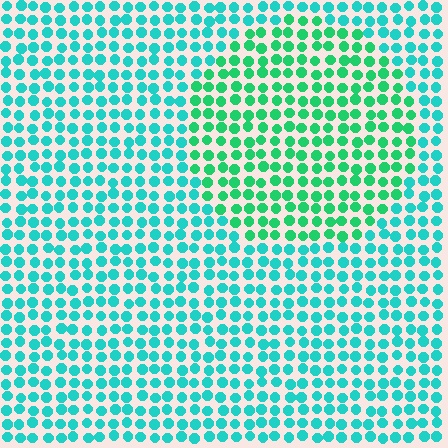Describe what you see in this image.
The image is filled with small cyan elements in a uniform arrangement. A circle-shaped region is visible where the elements are tinted to a slightly different hue, forming a subtle color boundary.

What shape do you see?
I see a circle.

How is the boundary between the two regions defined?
The boundary is defined purely by a slight shift in hue (about 30 degrees). Spacing, size, and orientation are identical on both sides.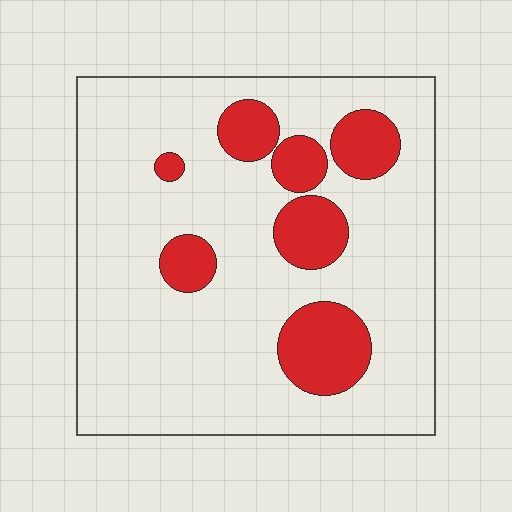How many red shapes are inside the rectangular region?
7.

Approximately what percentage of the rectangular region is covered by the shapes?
Approximately 20%.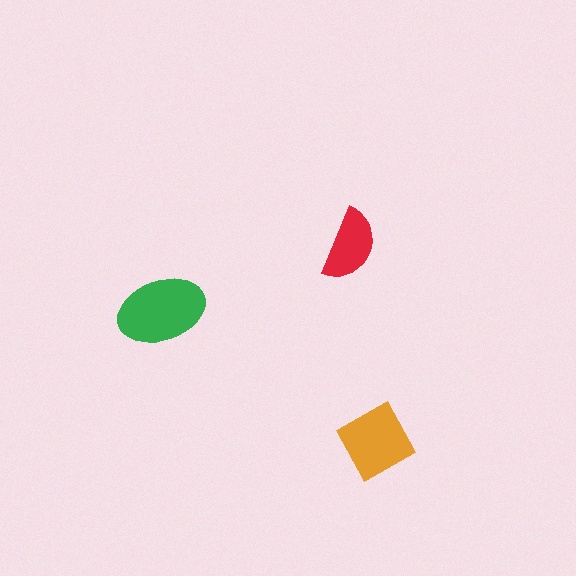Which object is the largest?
The green ellipse.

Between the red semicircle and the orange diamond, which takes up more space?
The orange diamond.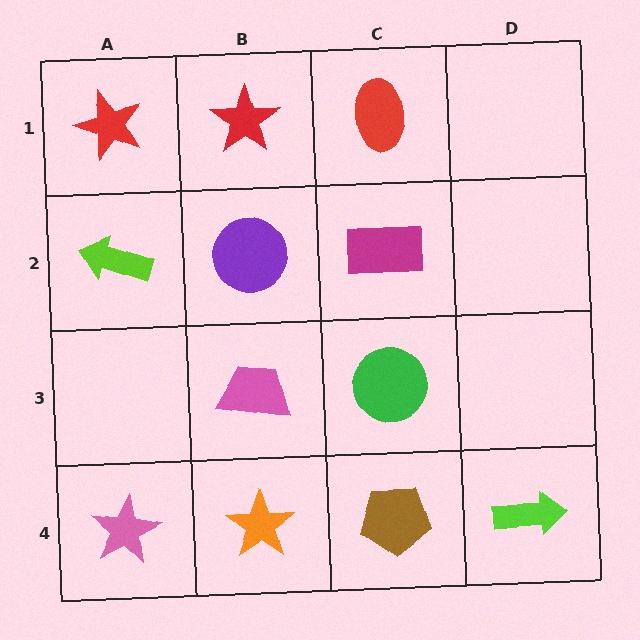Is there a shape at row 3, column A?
No, that cell is empty.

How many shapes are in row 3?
2 shapes.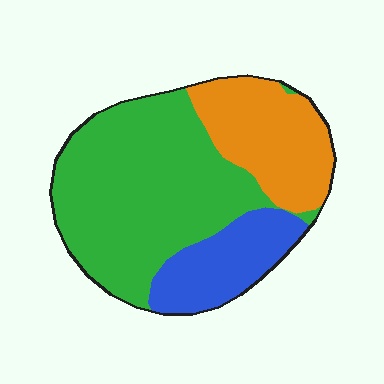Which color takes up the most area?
Green, at roughly 55%.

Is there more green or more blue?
Green.